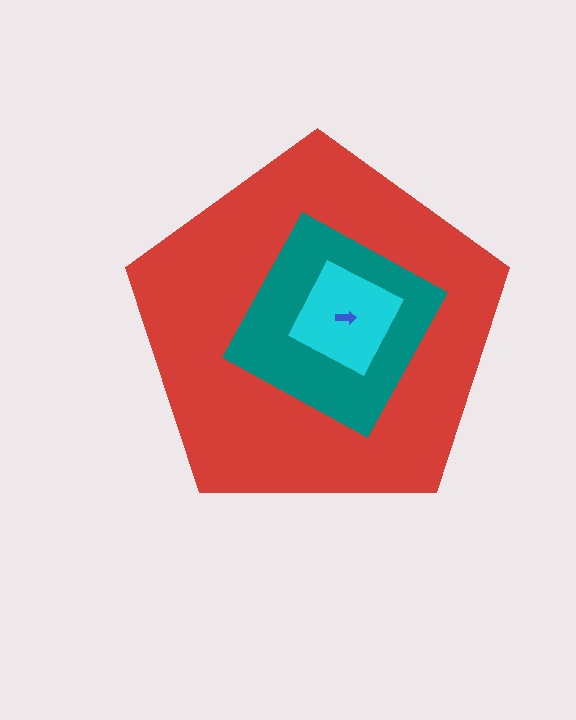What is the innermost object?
The blue arrow.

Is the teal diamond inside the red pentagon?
Yes.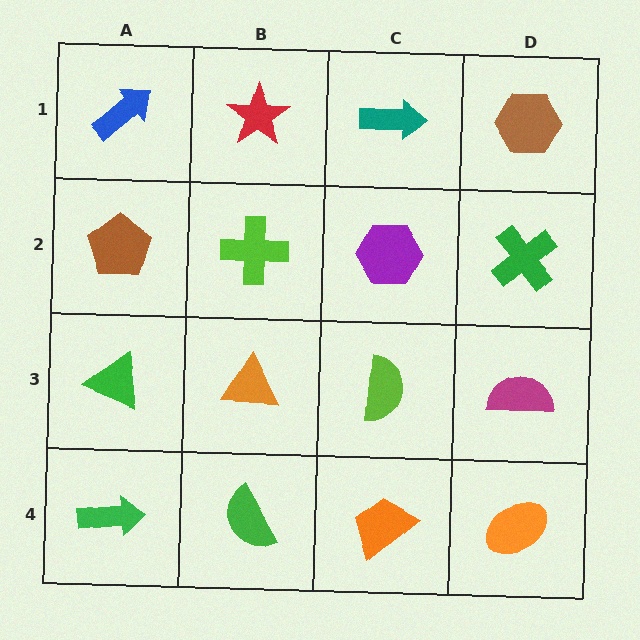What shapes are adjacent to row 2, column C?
A teal arrow (row 1, column C), a lime semicircle (row 3, column C), a lime cross (row 2, column B), a green cross (row 2, column D).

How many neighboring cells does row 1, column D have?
2.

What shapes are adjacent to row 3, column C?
A purple hexagon (row 2, column C), an orange trapezoid (row 4, column C), an orange triangle (row 3, column B), a magenta semicircle (row 3, column D).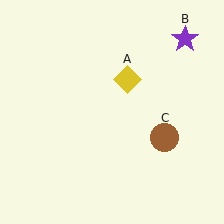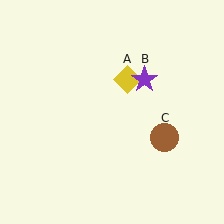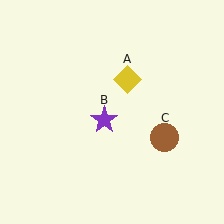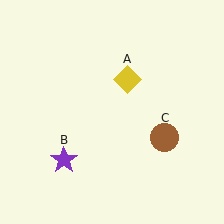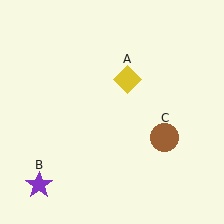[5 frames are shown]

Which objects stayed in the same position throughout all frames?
Yellow diamond (object A) and brown circle (object C) remained stationary.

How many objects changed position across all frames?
1 object changed position: purple star (object B).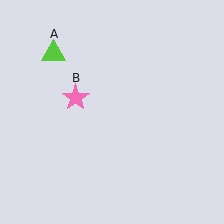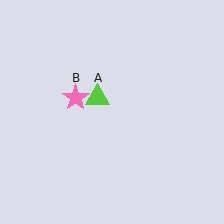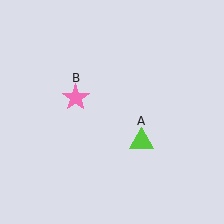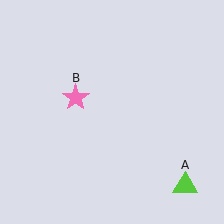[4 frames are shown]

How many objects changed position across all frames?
1 object changed position: lime triangle (object A).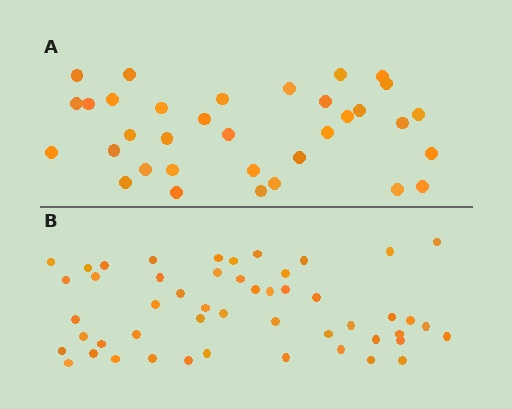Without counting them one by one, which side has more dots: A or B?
Region B (the bottom region) has more dots.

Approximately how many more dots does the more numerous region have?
Region B has approximately 15 more dots than region A.